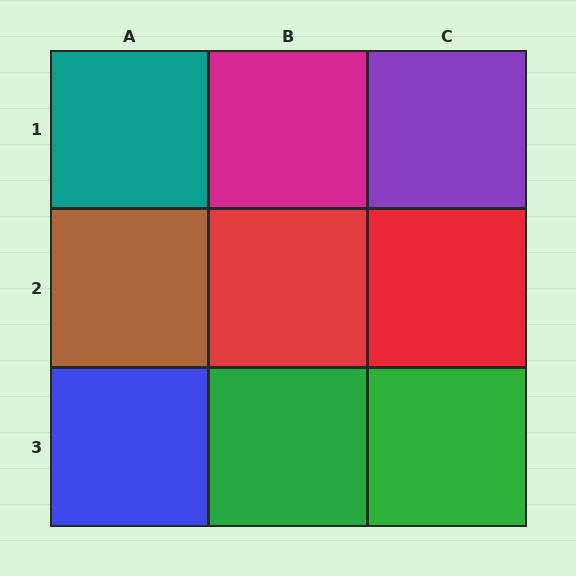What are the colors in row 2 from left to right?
Brown, red, red.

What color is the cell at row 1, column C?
Purple.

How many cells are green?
2 cells are green.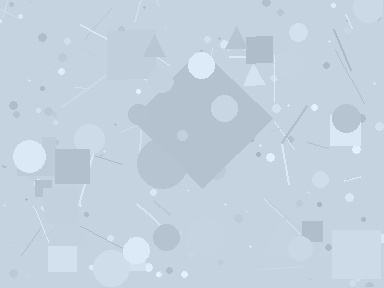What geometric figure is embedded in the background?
A diamond is embedded in the background.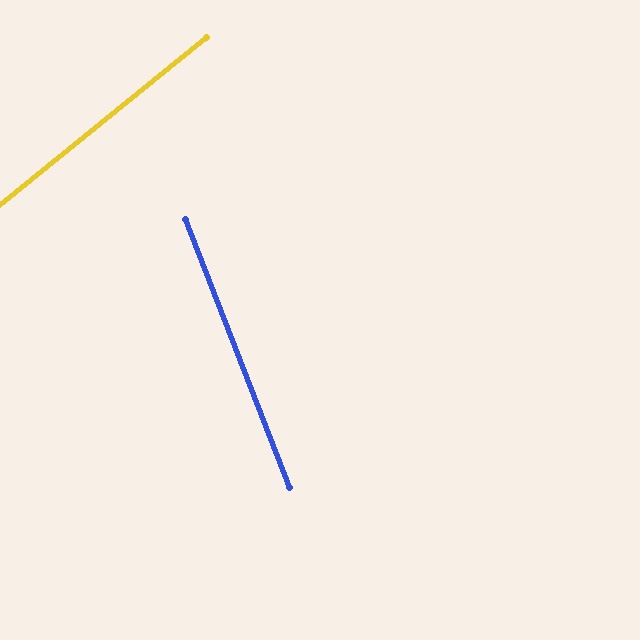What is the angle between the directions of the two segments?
Approximately 72 degrees.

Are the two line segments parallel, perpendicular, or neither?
Neither parallel nor perpendicular — they differ by about 72°.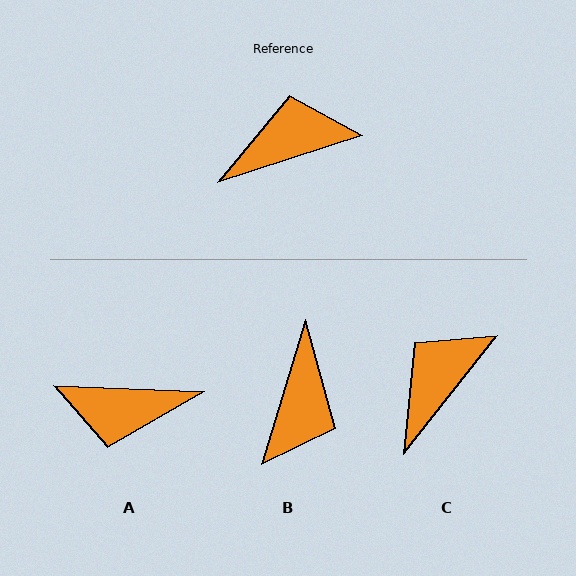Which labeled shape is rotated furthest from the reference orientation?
A, about 160 degrees away.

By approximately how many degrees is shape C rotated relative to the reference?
Approximately 34 degrees counter-clockwise.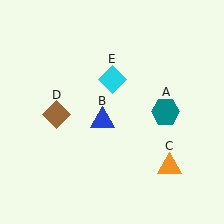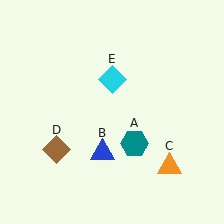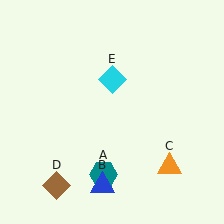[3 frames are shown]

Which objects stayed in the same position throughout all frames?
Orange triangle (object C) and cyan diamond (object E) remained stationary.